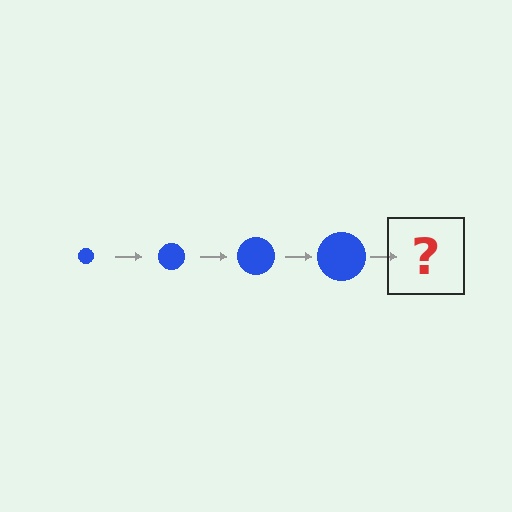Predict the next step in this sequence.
The next step is a blue circle, larger than the previous one.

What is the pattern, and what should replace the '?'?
The pattern is that the circle gets progressively larger each step. The '?' should be a blue circle, larger than the previous one.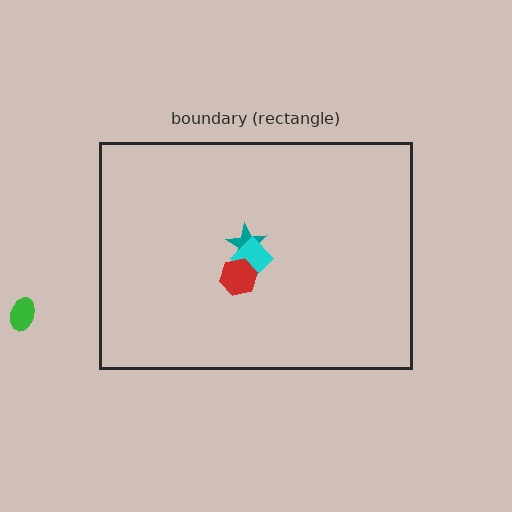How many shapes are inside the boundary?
3 inside, 1 outside.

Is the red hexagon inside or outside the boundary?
Inside.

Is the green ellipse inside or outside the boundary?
Outside.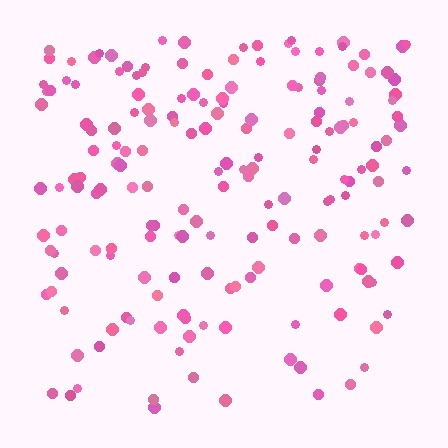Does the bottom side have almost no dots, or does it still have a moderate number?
Still a moderate number, just noticeably fewer than the top.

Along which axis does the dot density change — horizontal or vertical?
Vertical.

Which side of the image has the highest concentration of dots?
The top.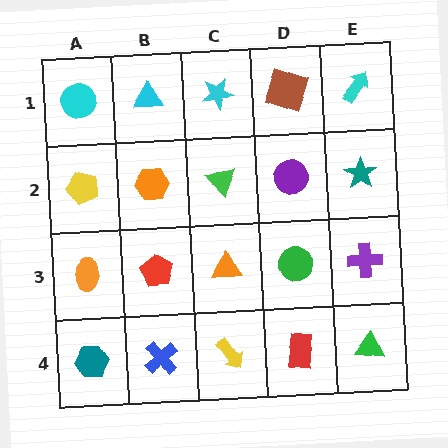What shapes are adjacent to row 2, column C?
A cyan star (row 1, column C), an orange triangle (row 3, column C), an orange hexagon (row 2, column B), a purple circle (row 2, column D).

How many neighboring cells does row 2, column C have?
4.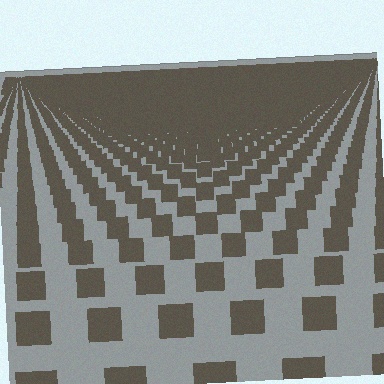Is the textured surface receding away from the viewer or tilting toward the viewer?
The surface is receding away from the viewer. Texture elements get smaller and denser toward the top.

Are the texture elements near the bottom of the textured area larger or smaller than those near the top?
Larger. Near the bottom, elements are closer to the viewer and appear at a bigger on-screen size.